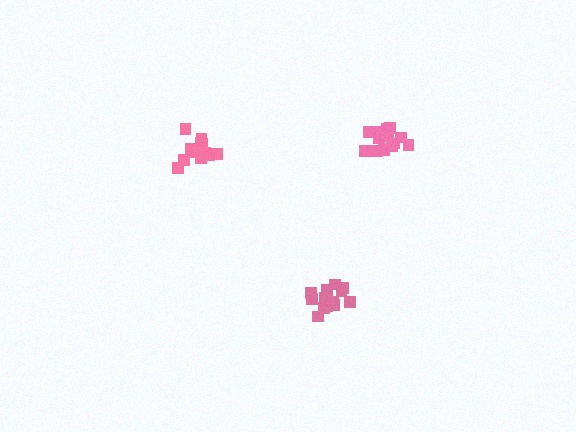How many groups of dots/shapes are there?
There are 3 groups.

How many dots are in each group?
Group 1: 15 dots, Group 2: 13 dots, Group 3: 13 dots (41 total).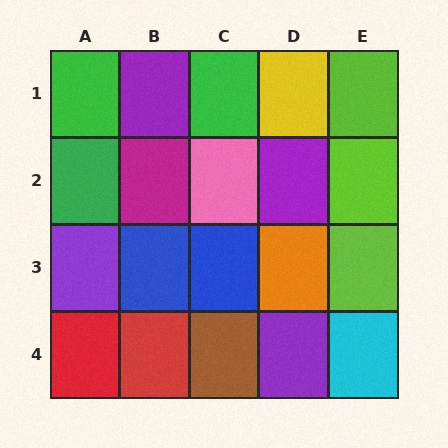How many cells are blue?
2 cells are blue.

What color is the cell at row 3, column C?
Blue.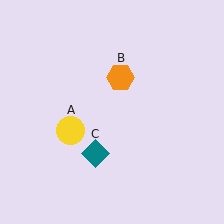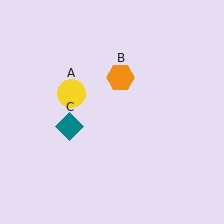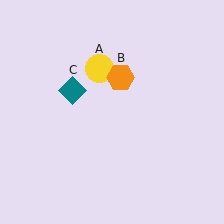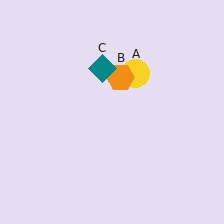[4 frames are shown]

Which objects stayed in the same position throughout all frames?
Orange hexagon (object B) remained stationary.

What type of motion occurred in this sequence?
The yellow circle (object A), teal diamond (object C) rotated clockwise around the center of the scene.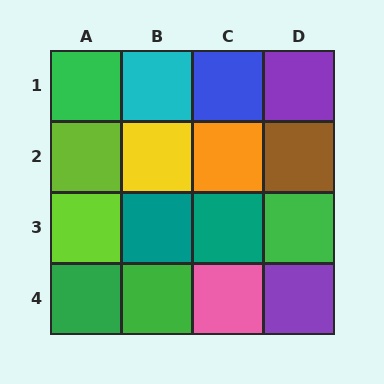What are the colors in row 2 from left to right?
Lime, yellow, orange, brown.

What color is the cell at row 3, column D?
Green.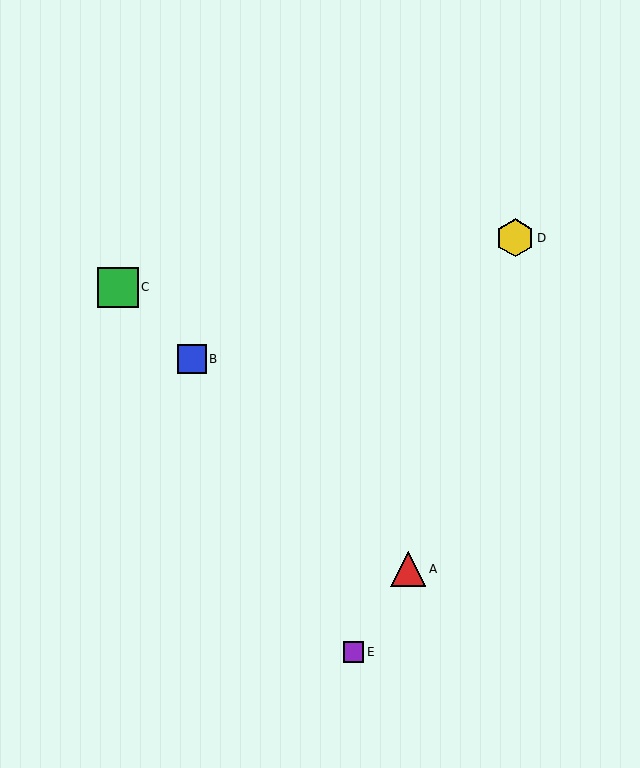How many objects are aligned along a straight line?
3 objects (A, B, C) are aligned along a straight line.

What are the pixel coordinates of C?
Object C is at (118, 287).